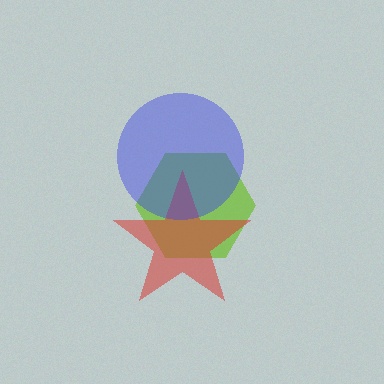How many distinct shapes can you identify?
There are 3 distinct shapes: a lime hexagon, a red star, a blue circle.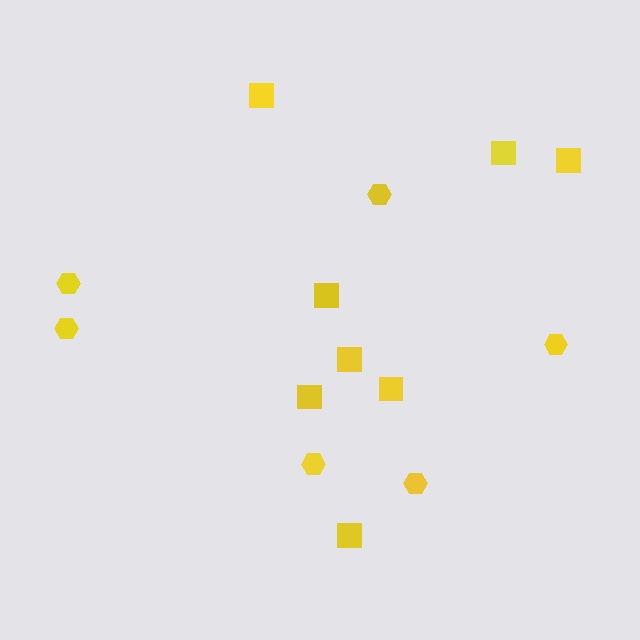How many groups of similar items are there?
There are 2 groups: one group of hexagons (6) and one group of squares (8).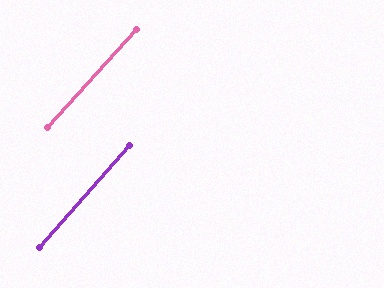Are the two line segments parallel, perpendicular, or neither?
Parallel — their directions differ by only 1.2°.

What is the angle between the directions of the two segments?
Approximately 1 degree.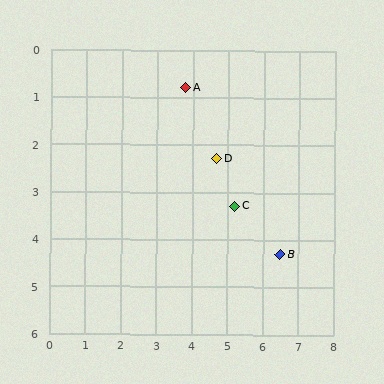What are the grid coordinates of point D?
Point D is at approximately (4.7, 2.3).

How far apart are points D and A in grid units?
Points D and A are about 1.7 grid units apart.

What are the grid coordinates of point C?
Point C is at approximately (5.2, 3.3).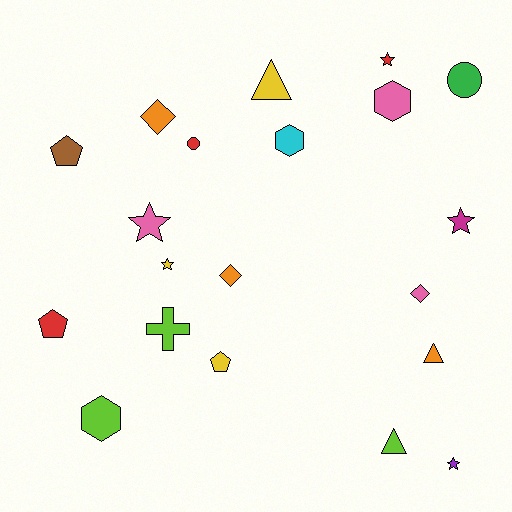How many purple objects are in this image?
There is 1 purple object.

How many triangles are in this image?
There are 3 triangles.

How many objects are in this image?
There are 20 objects.